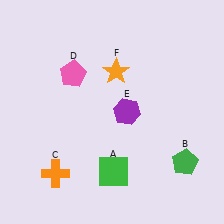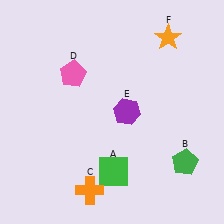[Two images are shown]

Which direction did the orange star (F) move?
The orange star (F) moved right.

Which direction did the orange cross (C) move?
The orange cross (C) moved right.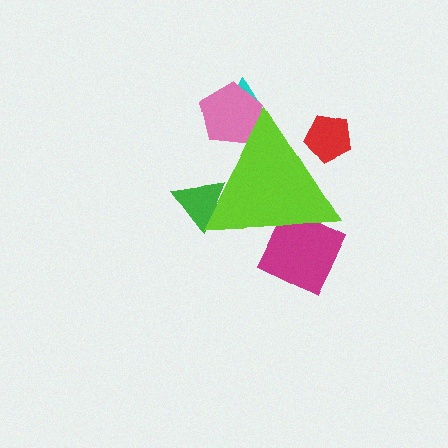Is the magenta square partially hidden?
Yes, the magenta square is partially hidden behind the lime triangle.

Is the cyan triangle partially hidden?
Yes, the cyan triangle is partially hidden behind the lime triangle.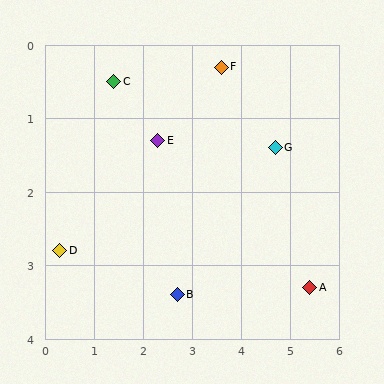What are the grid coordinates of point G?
Point G is at approximately (4.7, 1.4).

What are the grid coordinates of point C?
Point C is at approximately (1.4, 0.5).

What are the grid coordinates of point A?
Point A is at approximately (5.4, 3.3).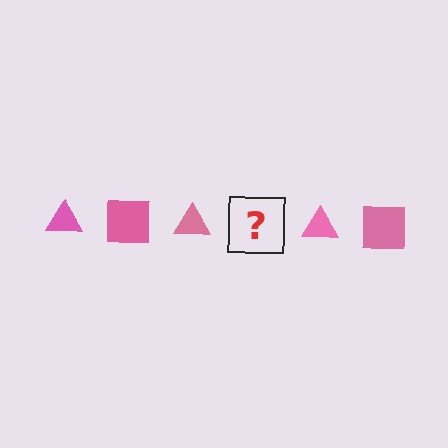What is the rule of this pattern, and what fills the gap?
The rule is that the pattern cycles through triangle, square shapes in pink. The gap should be filled with a pink square.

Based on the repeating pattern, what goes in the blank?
The blank should be a pink square.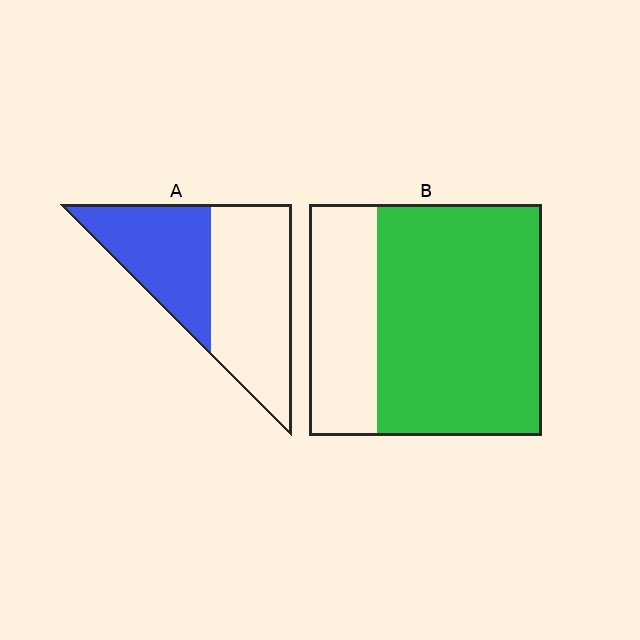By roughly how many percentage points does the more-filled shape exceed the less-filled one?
By roughly 30 percentage points (B over A).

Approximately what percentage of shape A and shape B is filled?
A is approximately 40% and B is approximately 70%.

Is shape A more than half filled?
No.